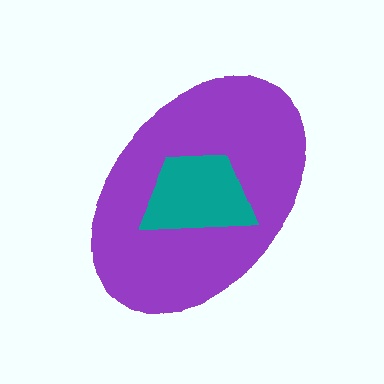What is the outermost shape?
The purple ellipse.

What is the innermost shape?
The teal trapezoid.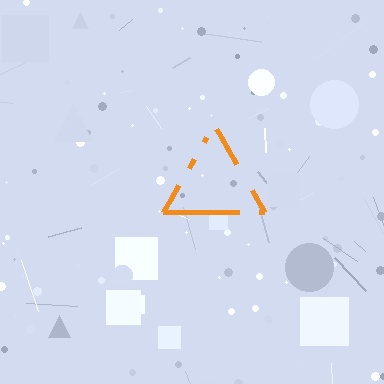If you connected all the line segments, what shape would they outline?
They would outline a triangle.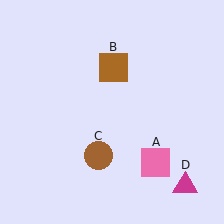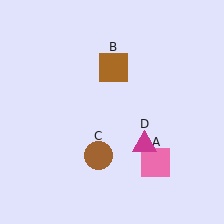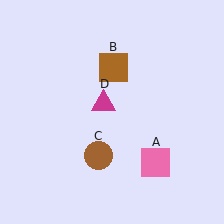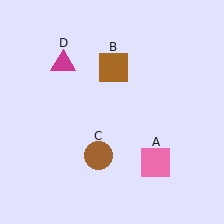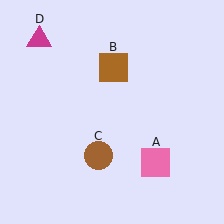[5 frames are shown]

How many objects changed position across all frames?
1 object changed position: magenta triangle (object D).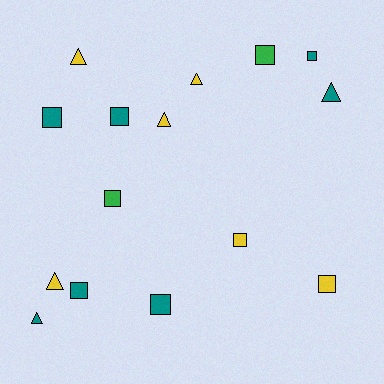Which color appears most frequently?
Teal, with 7 objects.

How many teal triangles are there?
There are 2 teal triangles.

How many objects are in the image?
There are 15 objects.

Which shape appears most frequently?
Square, with 9 objects.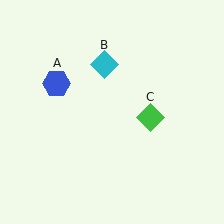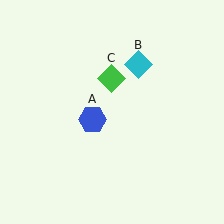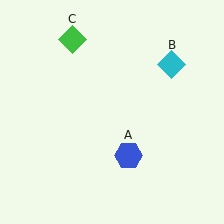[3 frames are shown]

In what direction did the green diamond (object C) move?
The green diamond (object C) moved up and to the left.